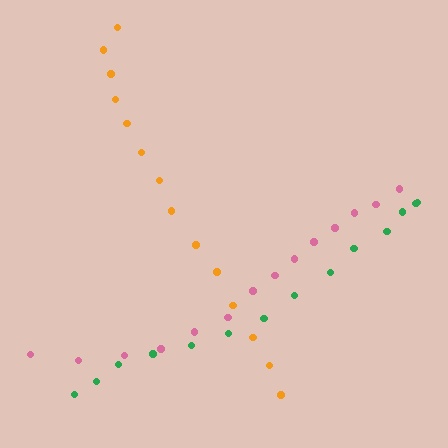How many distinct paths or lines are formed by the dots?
There are 3 distinct paths.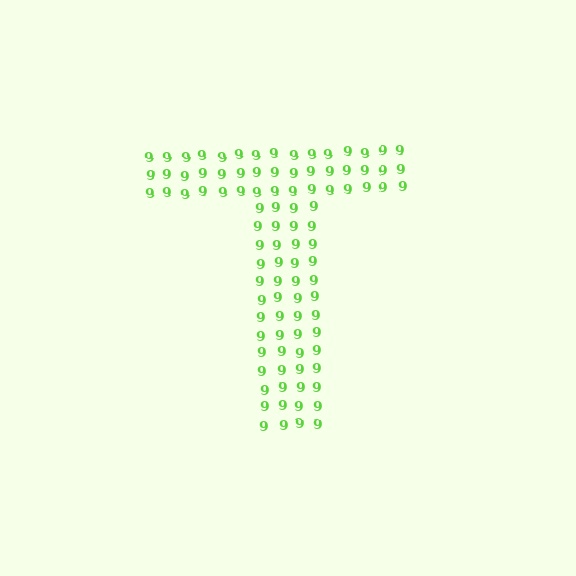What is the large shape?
The large shape is the letter T.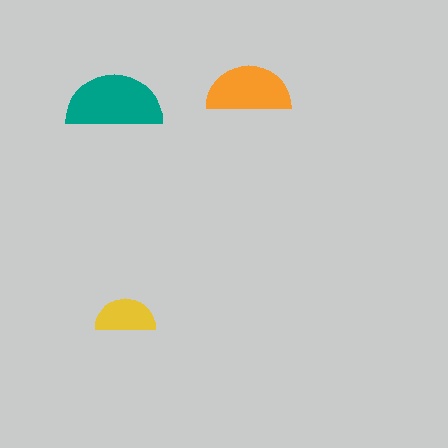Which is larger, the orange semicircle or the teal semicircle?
The teal one.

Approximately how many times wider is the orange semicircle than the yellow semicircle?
About 1.5 times wider.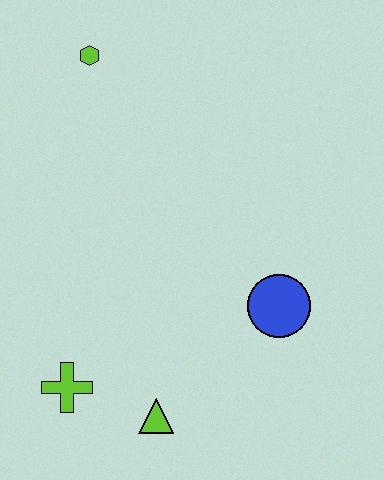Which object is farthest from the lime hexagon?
The lime triangle is farthest from the lime hexagon.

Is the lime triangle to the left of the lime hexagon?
No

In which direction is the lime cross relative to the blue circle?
The lime cross is to the left of the blue circle.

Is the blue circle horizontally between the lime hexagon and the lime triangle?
No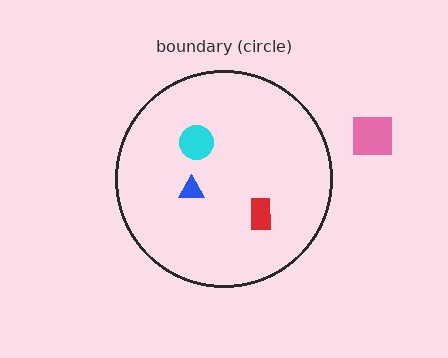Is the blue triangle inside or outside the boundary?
Inside.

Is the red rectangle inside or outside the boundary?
Inside.